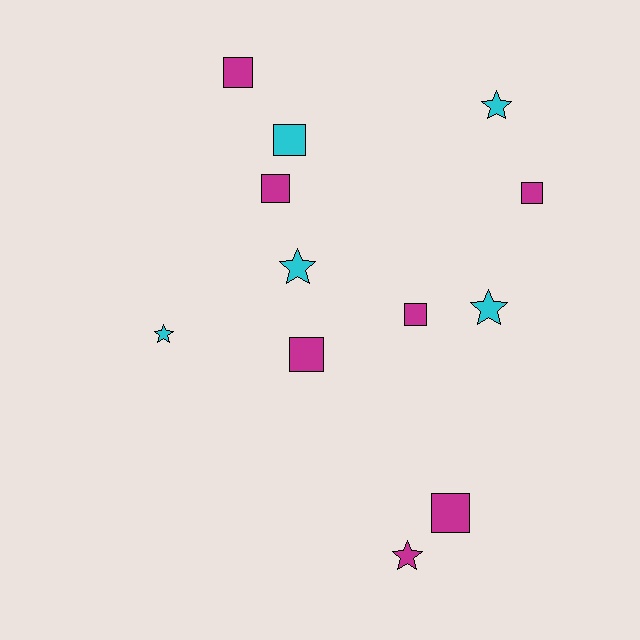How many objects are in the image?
There are 12 objects.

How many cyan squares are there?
There is 1 cyan square.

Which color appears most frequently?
Magenta, with 7 objects.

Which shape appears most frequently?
Square, with 7 objects.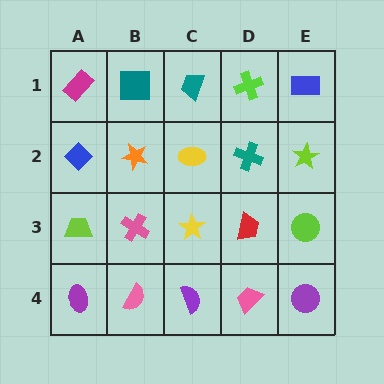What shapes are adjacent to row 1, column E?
A lime star (row 2, column E), a lime cross (row 1, column D).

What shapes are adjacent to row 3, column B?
An orange star (row 2, column B), a pink semicircle (row 4, column B), a lime trapezoid (row 3, column A), a yellow star (row 3, column C).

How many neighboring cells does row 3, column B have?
4.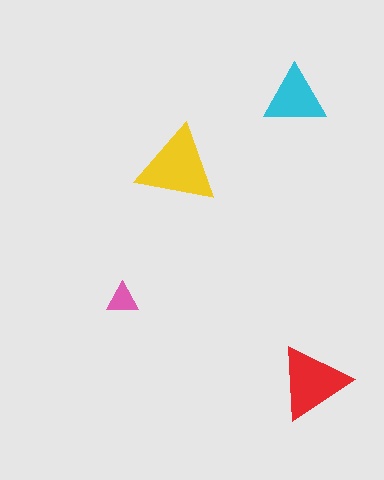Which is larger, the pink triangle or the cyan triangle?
The cyan one.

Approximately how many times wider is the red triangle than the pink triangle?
About 2.5 times wider.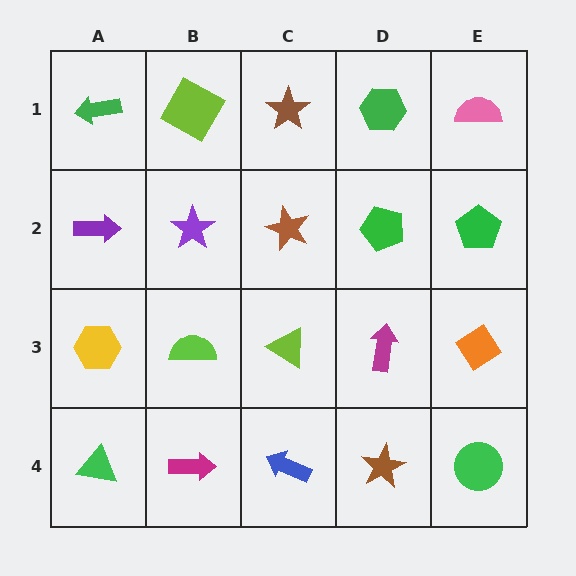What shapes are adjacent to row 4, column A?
A yellow hexagon (row 3, column A), a magenta arrow (row 4, column B).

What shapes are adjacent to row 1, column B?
A purple star (row 2, column B), a green arrow (row 1, column A), a brown star (row 1, column C).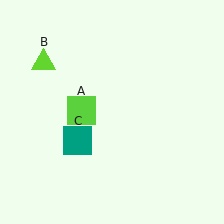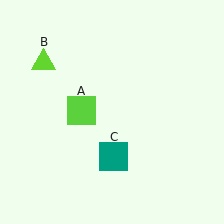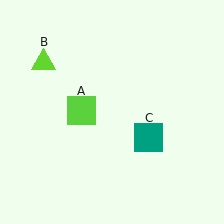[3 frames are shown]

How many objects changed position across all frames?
1 object changed position: teal square (object C).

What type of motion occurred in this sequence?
The teal square (object C) rotated counterclockwise around the center of the scene.